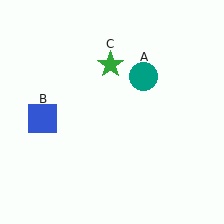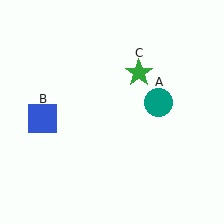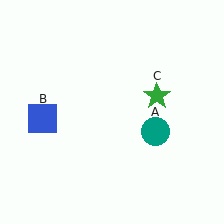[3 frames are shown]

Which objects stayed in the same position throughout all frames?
Blue square (object B) remained stationary.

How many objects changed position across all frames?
2 objects changed position: teal circle (object A), green star (object C).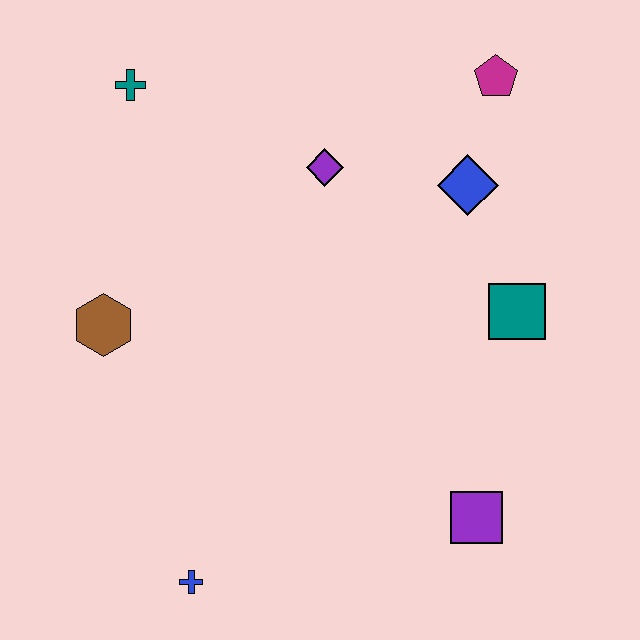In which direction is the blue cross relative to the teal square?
The blue cross is to the left of the teal square.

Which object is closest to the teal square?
The blue diamond is closest to the teal square.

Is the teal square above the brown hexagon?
Yes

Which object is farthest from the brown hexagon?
The magenta pentagon is farthest from the brown hexagon.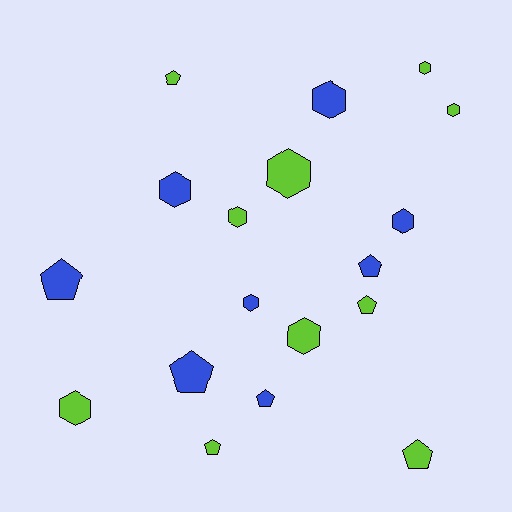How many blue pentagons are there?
There are 4 blue pentagons.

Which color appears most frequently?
Lime, with 10 objects.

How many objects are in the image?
There are 18 objects.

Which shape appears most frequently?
Hexagon, with 10 objects.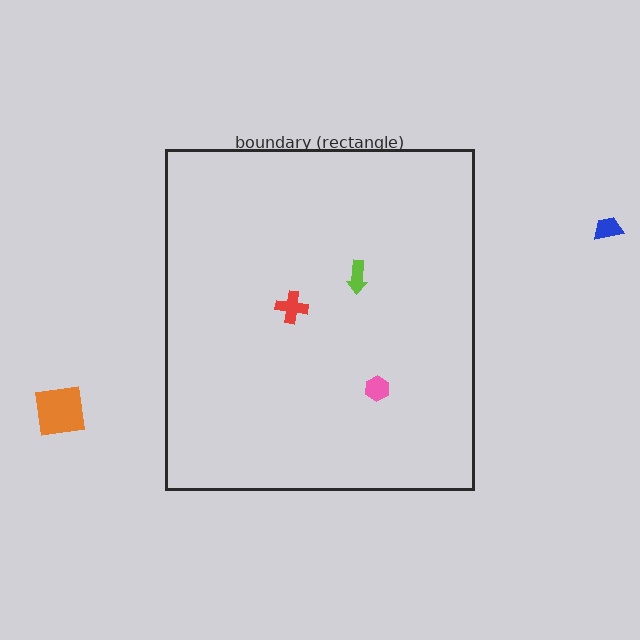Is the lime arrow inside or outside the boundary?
Inside.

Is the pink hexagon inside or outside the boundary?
Inside.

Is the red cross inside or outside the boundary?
Inside.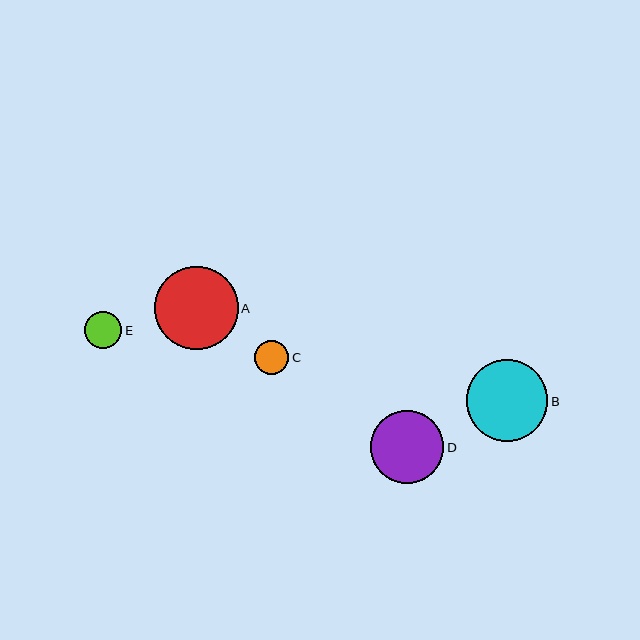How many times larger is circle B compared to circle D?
Circle B is approximately 1.1 times the size of circle D.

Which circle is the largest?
Circle A is the largest with a size of approximately 83 pixels.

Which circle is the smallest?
Circle C is the smallest with a size of approximately 34 pixels.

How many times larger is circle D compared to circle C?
Circle D is approximately 2.1 times the size of circle C.